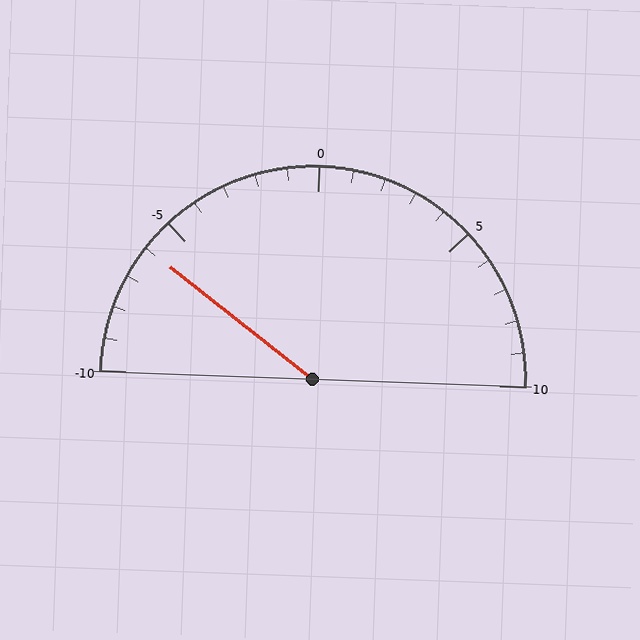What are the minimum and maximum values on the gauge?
The gauge ranges from -10 to 10.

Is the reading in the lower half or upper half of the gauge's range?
The reading is in the lower half of the range (-10 to 10).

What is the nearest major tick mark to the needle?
The nearest major tick mark is -5.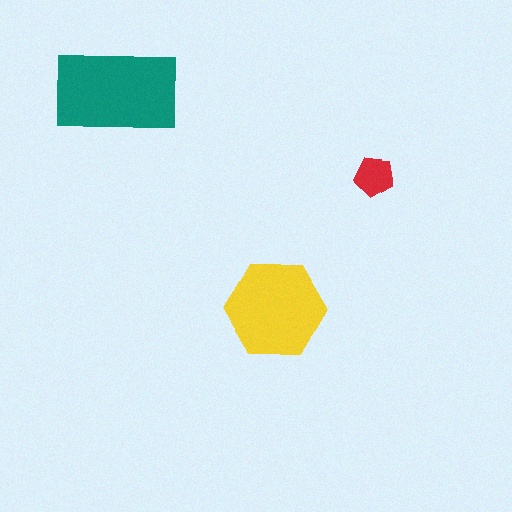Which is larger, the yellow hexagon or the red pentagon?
The yellow hexagon.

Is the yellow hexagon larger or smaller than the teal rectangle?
Smaller.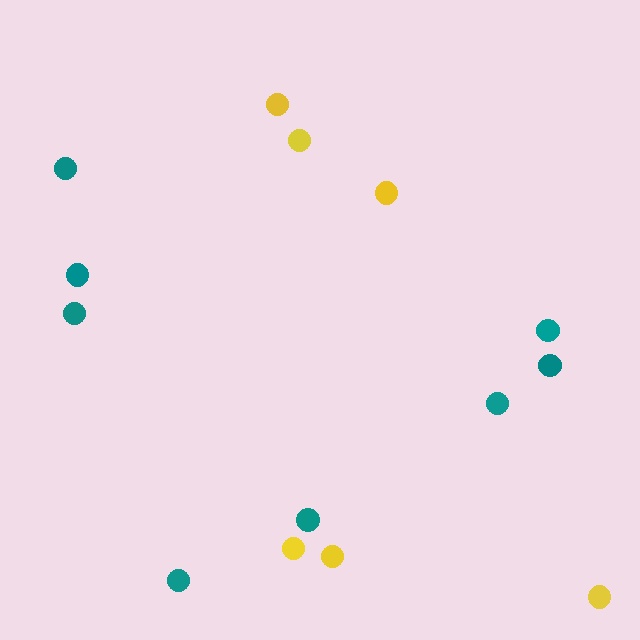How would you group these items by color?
There are 2 groups: one group of yellow circles (6) and one group of teal circles (8).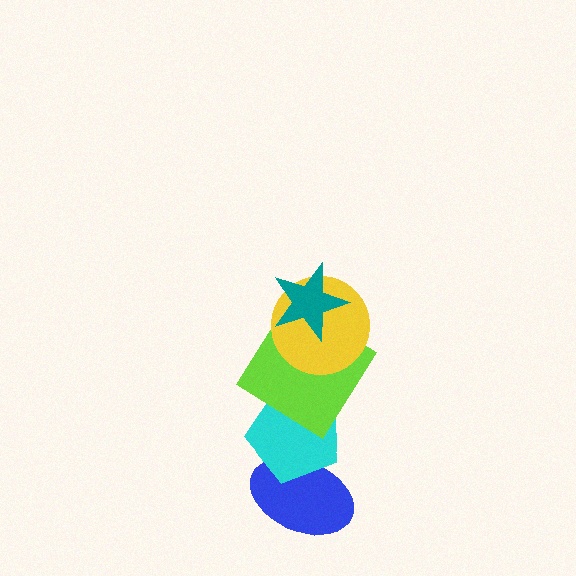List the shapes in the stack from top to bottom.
From top to bottom: the teal star, the yellow circle, the lime diamond, the cyan pentagon, the blue ellipse.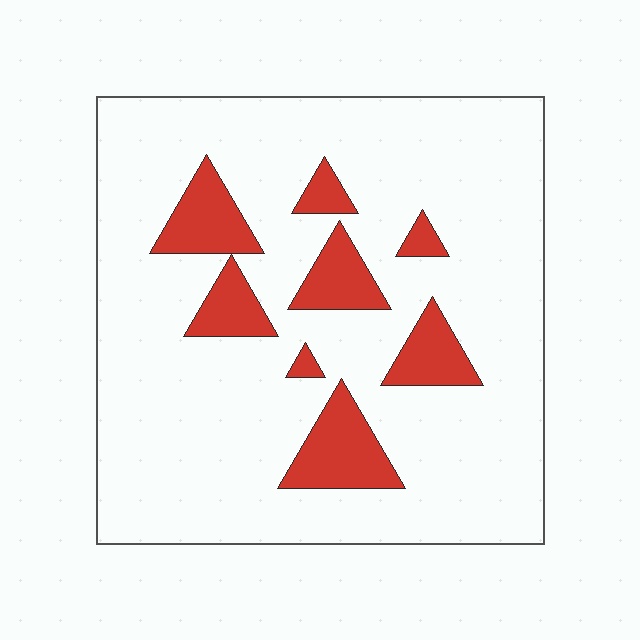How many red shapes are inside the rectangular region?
8.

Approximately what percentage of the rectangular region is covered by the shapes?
Approximately 15%.